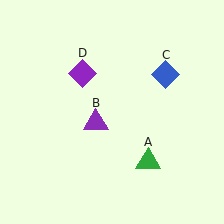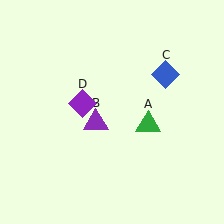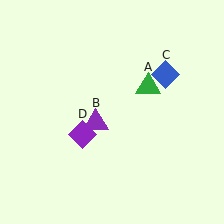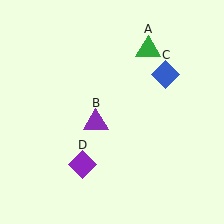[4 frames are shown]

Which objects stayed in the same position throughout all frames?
Purple triangle (object B) and blue diamond (object C) remained stationary.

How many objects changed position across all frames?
2 objects changed position: green triangle (object A), purple diamond (object D).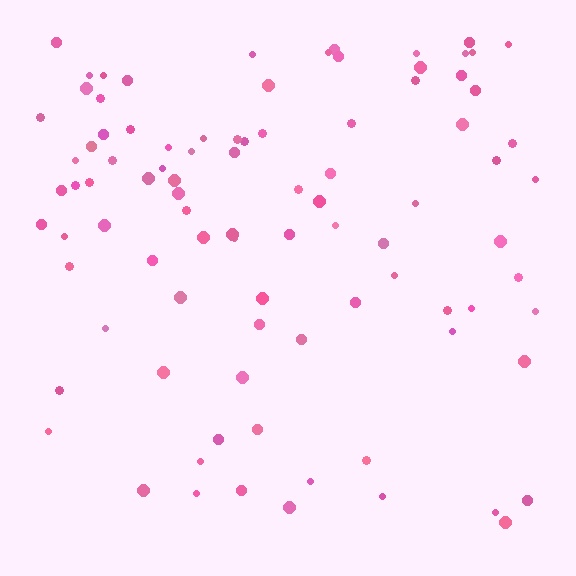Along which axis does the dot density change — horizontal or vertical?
Vertical.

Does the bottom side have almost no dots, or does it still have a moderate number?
Still a moderate number, just noticeably fewer than the top.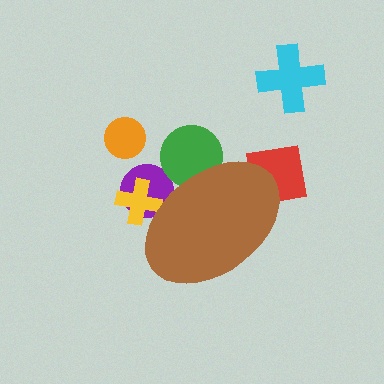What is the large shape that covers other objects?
A brown ellipse.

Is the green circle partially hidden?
Yes, the green circle is partially hidden behind the brown ellipse.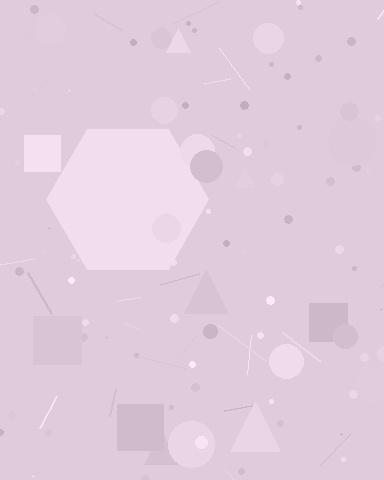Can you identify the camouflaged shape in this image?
The camouflaged shape is a hexagon.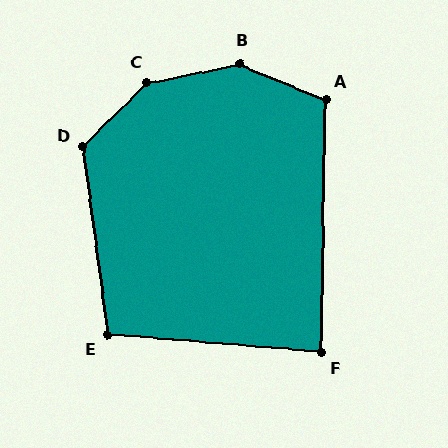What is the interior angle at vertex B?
Approximately 146 degrees (obtuse).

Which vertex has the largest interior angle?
C, at approximately 146 degrees.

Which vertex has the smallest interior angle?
F, at approximately 87 degrees.